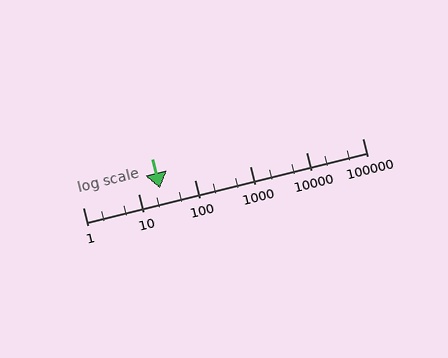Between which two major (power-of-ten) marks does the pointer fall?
The pointer is between 10 and 100.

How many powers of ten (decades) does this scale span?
The scale spans 5 decades, from 1 to 100000.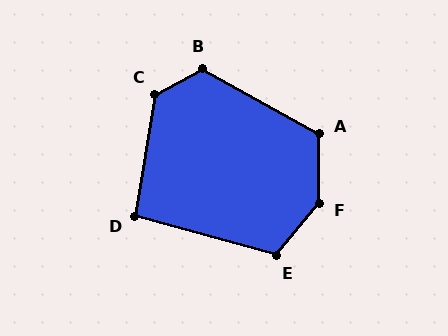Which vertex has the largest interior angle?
F, at approximately 141 degrees.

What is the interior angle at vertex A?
Approximately 119 degrees (obtuse).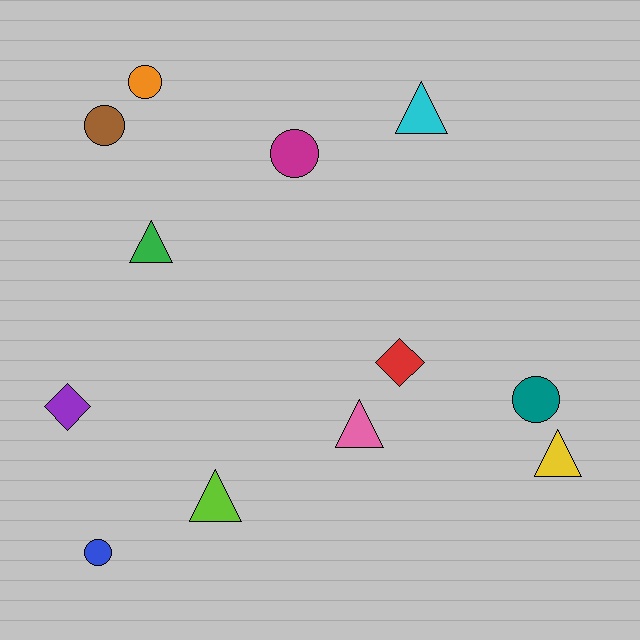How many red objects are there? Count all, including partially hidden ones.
There is 1 red object.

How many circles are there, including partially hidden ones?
There are 5 circles.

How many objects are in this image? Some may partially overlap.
There are 12 objects.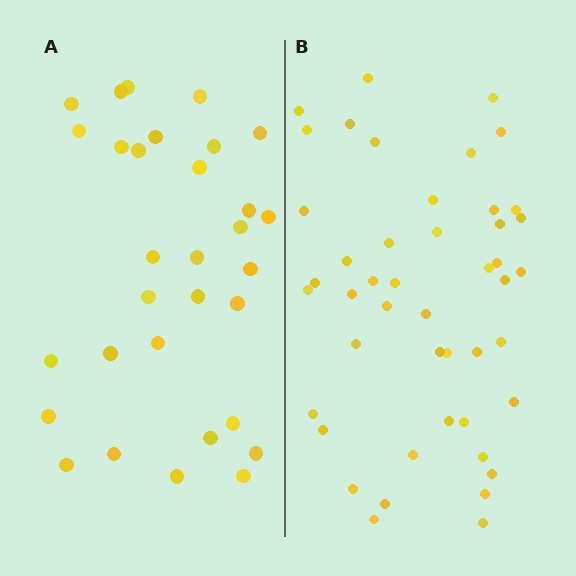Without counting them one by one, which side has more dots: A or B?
Region B (the right region) has more dots.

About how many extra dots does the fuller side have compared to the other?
Region B has approximately 15 more dots than region A.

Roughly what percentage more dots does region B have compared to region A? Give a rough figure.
About 50% more.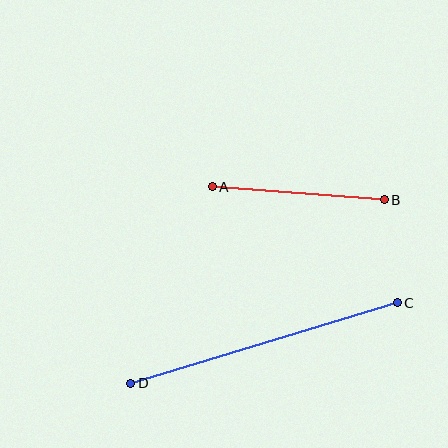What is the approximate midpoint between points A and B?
The midpoint is at approximately (298, 193) pixels.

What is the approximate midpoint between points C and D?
The midpoint is at approximately (264, 343) pixels.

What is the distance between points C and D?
The distance is approximately 278 pixels.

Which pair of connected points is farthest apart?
Points C and D are farthest apart.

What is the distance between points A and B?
The distance is approximately 173 pixels.